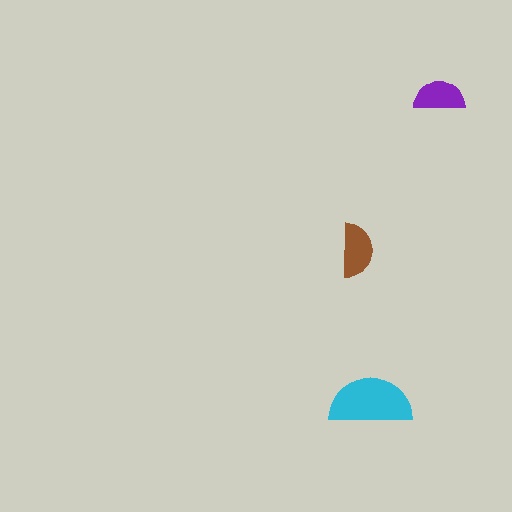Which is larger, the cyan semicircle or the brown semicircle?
The cyan one.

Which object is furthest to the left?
The brown semicircle is leftmost.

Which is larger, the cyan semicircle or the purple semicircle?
The cyan one.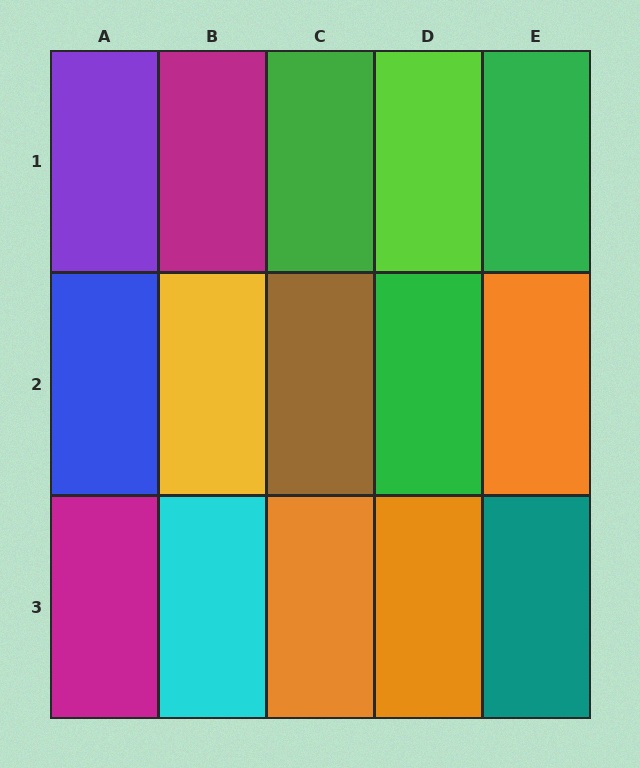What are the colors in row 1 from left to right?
Purple, magenta, green, lime, green.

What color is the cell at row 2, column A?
Blue.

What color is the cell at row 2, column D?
Green.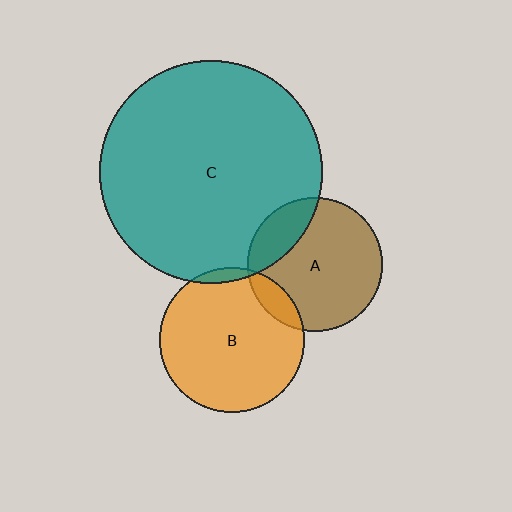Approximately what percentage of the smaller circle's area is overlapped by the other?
Approximately 20%.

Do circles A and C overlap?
Yes.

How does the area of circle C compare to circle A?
Approximately 2.7 times.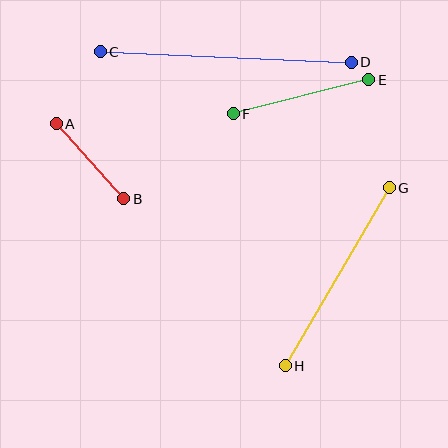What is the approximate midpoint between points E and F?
The midpoint is at approximately (301, 97) pixels.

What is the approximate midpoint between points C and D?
The midpoint is at approximately (226, 57) pixels.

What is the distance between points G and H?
The distance is approximately 206 pixels.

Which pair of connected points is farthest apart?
Points C and D are farthest apart.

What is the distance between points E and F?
The distance is approximately 139 pixels.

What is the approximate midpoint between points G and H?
The midpoint is at approximately (337, 277) pixels.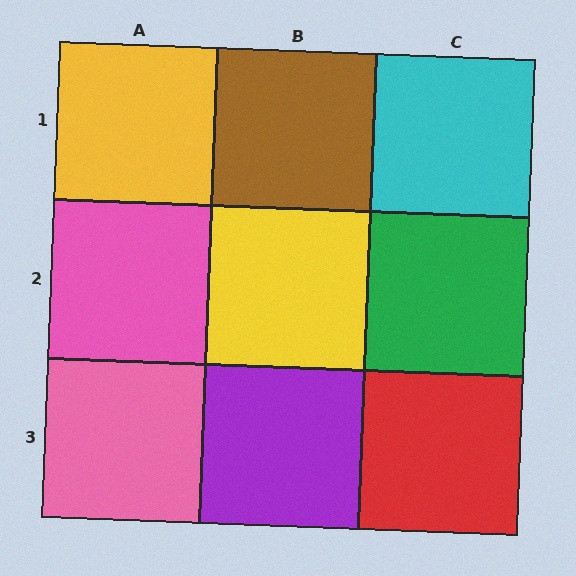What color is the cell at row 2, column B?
Yellow.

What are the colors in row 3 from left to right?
Pink, purple, red.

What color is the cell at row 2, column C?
Green.